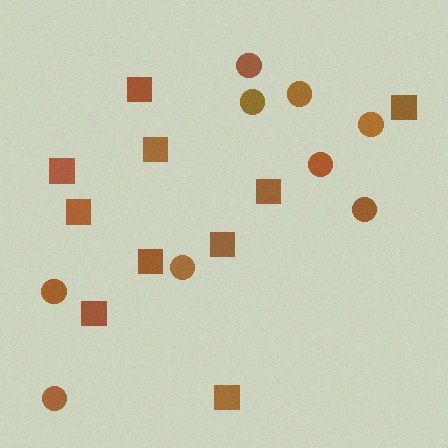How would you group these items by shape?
There are 2 groups: one group of circles (9) and one group of squares (10).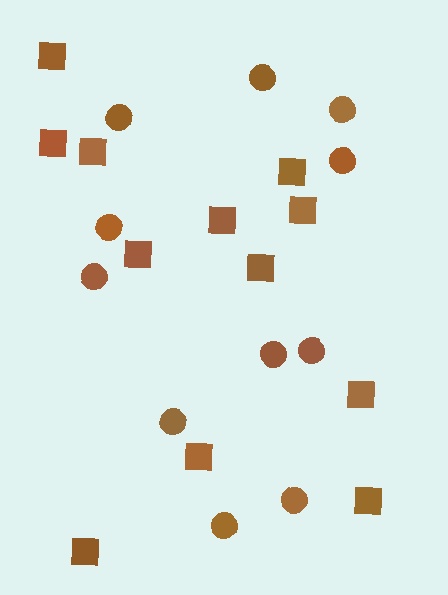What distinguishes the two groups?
There are 2 groups: one group of squares (12) and one group of circles (11).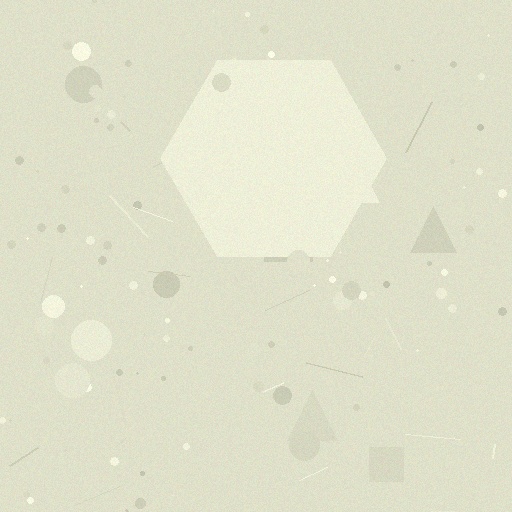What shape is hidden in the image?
A hexagon is hidden in the image.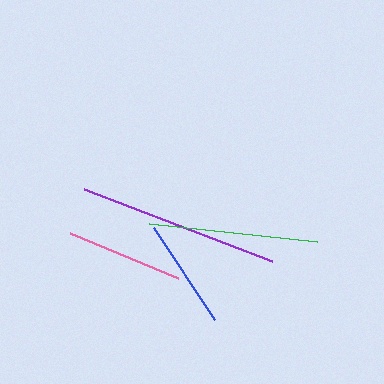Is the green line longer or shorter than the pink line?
The green line is longer than the pink line.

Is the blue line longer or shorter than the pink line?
The pink line is longer than the blue line.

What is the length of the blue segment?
The blue segment is approximately 111 pixels long.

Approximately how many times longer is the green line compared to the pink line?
The green line is approximately 1.4 times the length of the pink line.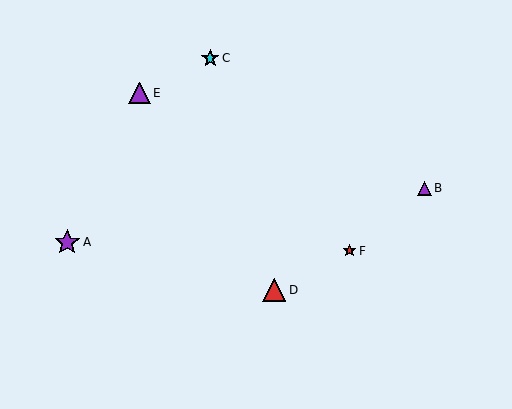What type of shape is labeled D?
Shape D is a red triangle.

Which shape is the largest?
The purple star (labeled A) is the largest.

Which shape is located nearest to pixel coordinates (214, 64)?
The cyan star (labeled C) at (210, 58) is nearest to that location.